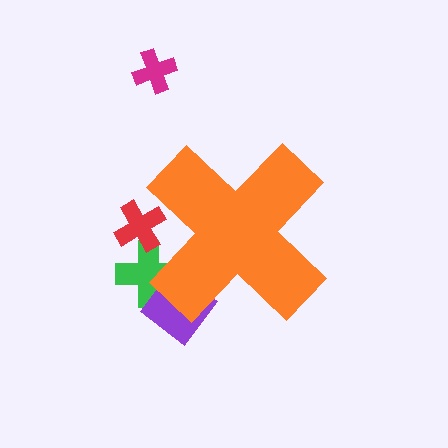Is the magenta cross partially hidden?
No, the magenta cross is fully visible.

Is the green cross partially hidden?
Yes, the green cross is partially hidden behind the orange cross.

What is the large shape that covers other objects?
An orange cross.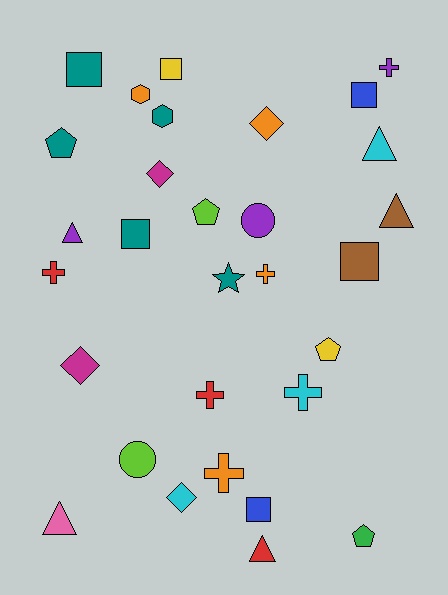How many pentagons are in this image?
There are 4 pentagons.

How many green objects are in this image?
There is 1 green object.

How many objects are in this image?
There are 30 objects.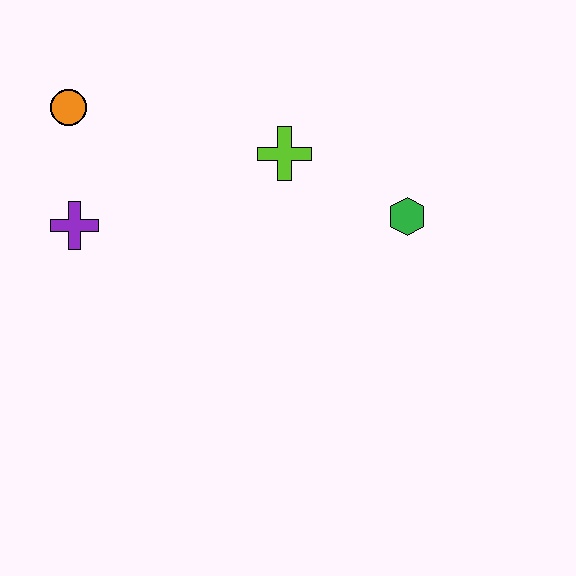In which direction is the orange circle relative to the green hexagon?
The orange circle is to the left of the green hexagon.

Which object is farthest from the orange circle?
The green hexagon is farthest from the orange circle.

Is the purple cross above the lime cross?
No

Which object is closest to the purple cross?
The orange circle is closest to the purple cross.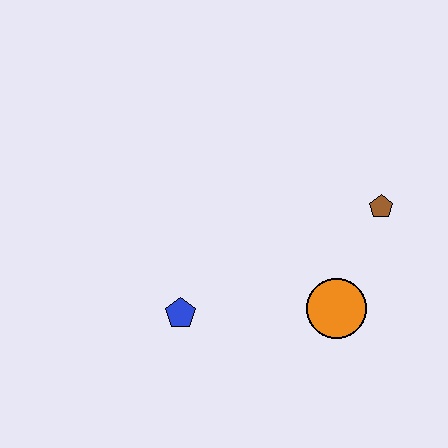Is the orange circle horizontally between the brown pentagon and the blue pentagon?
Yes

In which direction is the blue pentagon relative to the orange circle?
The blue pentagon is to the left of the orange circle.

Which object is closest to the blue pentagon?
The orange circle is closest to the blue pentagon.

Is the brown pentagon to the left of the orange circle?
No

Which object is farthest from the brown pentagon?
The blue pentagon is farthest from the brown pentagon.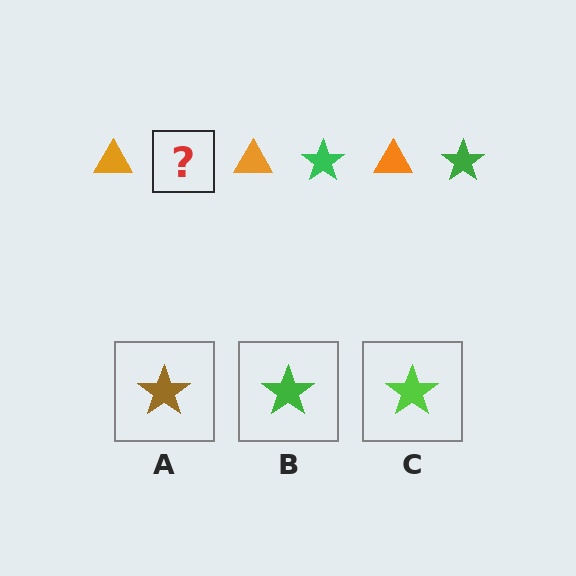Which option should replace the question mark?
Option B.